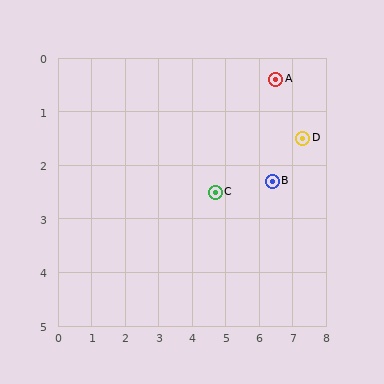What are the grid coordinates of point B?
Point B is at approximately (6.4, 2.3).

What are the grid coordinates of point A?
Point A is at approximately (6.5, 0.4).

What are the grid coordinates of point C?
Point C is at approximately (4.7, 2.5).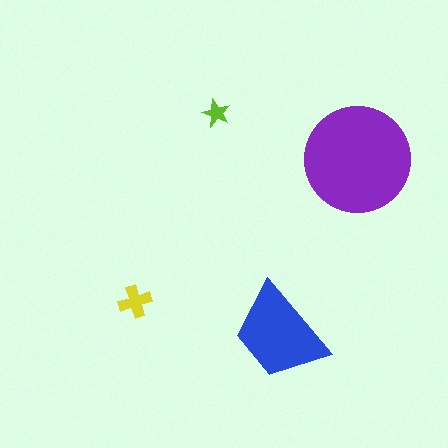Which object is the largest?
The purple circle.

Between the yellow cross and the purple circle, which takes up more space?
The purple circle.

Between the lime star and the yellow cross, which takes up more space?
The yellow cross.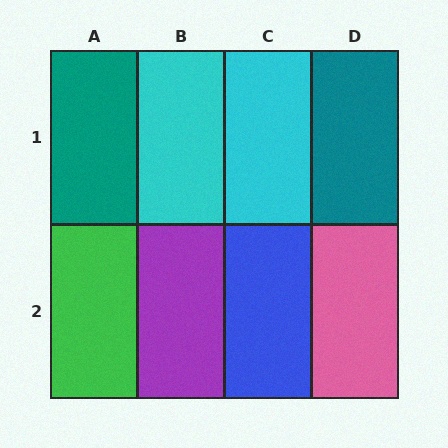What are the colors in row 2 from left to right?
Green, purple, blue, pink.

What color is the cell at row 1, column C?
Cyan.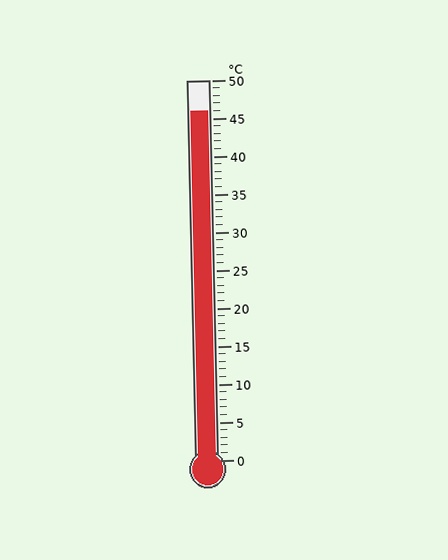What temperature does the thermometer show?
The thermometer shows approximately 46°C.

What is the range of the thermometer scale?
The thermometer scale ranges from 0°C to 50°C.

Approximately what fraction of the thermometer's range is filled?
The thermometer is filled to approximately 90% of its range.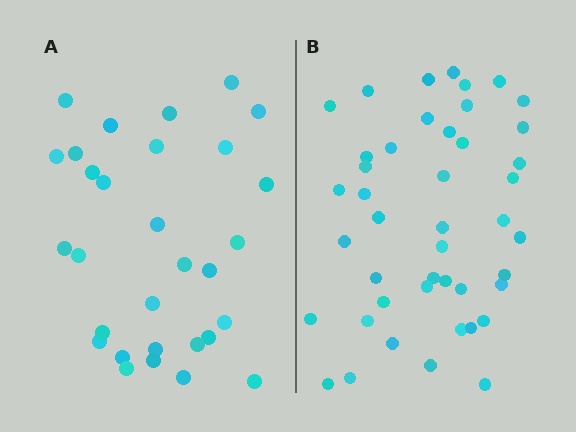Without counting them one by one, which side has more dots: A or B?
Region B (the right region) has more dots.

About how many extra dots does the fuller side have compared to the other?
Region B has approximately 15 more dots than region A.